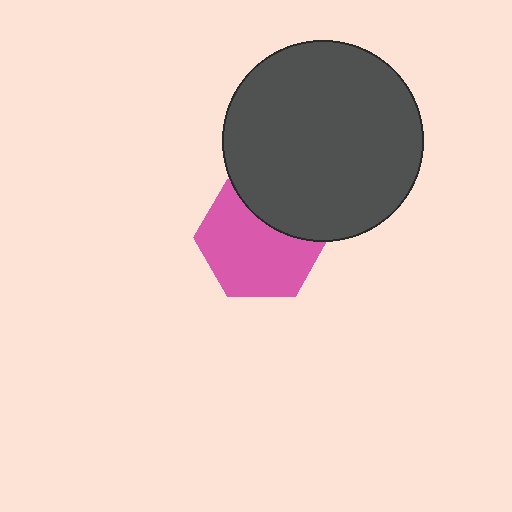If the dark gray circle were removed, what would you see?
You would see the complete pink hexagon.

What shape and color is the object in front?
The object in front is a dark gray circle.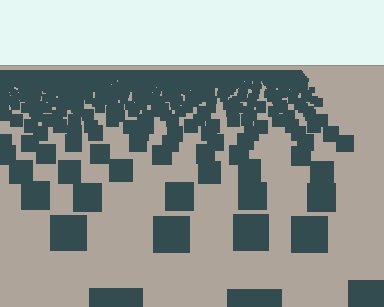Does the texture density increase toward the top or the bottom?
Density increases toward the top.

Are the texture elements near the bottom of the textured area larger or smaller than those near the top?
Larger. Near the bottom, elements are closer to the viewer and appear at a bigger on-screen size.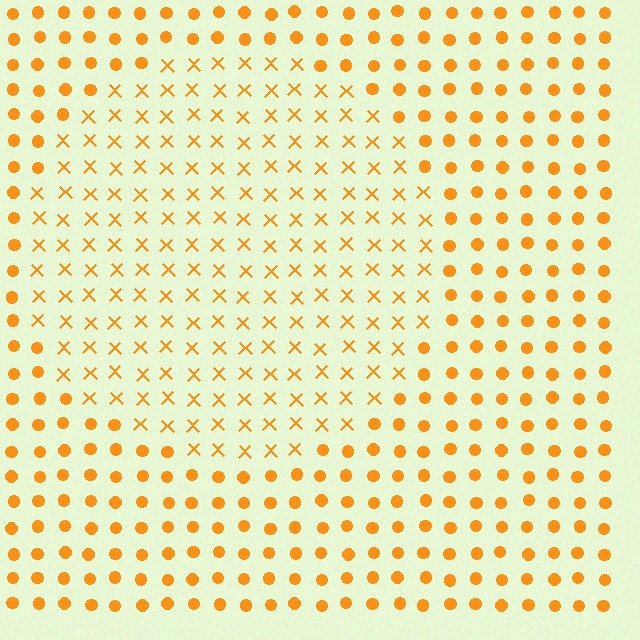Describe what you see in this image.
The image is filled with small orange elements arranged in a uniform grid. A circle-shaped region contains X marks, while the surrounding area contains circles. The boundary is defined purely by the change in element shape.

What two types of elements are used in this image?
The image uses X marks inside the circle region and circles outside it.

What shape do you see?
I see a circle.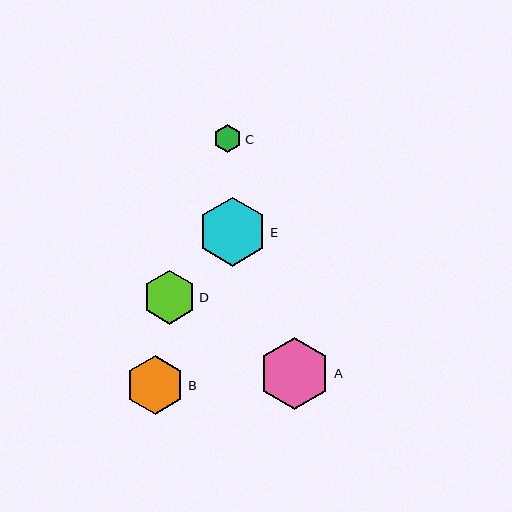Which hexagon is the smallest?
Hexagon C is the smallest with a size of approximately 27 pixels.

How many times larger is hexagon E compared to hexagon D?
Hexagon E is approximately 1.3 times the size of hexagon D.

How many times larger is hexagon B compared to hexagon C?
Hexagon B is approximately 2.1 times the size of hexagon C.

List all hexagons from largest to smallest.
From largest to smallest: A, E, B, D, C.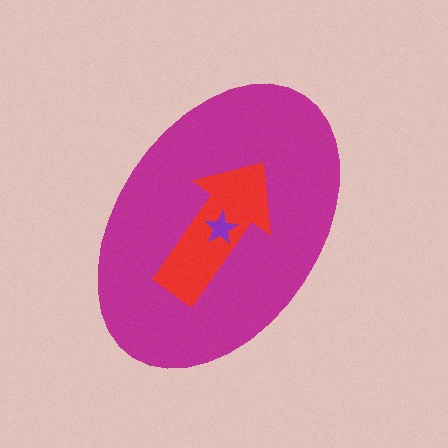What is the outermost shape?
The magenta ellipse.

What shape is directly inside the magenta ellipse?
The red arrow.